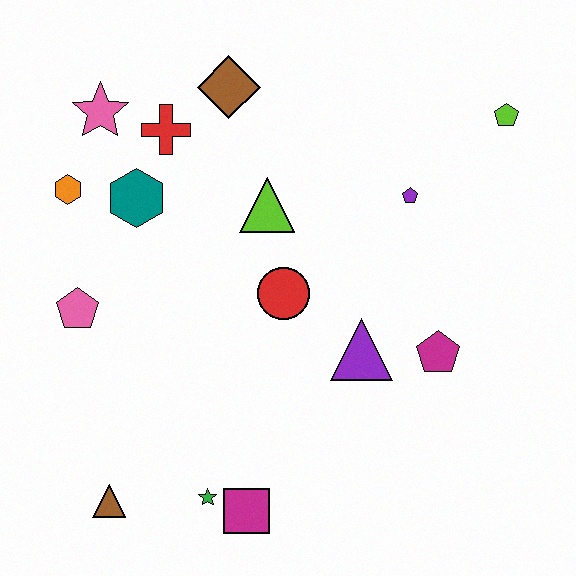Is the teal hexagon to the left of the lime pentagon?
Yes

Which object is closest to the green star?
The magenta square is closest to the green star.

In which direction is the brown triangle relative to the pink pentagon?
The brown triangle is below the pink pentagon.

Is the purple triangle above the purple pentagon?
No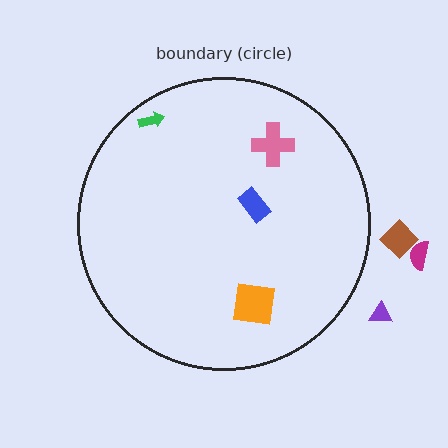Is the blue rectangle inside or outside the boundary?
Inside.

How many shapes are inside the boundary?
4 inside, 3 outside.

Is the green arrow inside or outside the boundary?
Inside.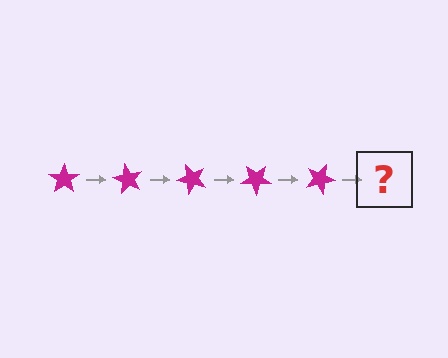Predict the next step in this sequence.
The next step is a magenta star rotated 300 degrees.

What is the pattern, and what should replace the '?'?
The pattern is that the star rotates 60 degrees each step. The '?' should be a magenta star rotated 300 degrees.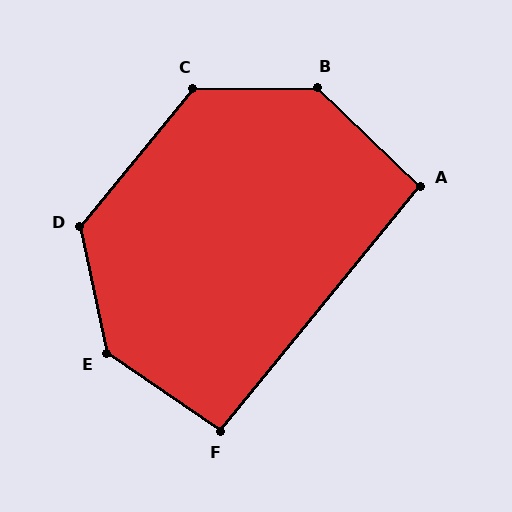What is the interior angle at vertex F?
Approximately 95 degrees (obtuse).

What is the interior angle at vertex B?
Approximately 136 degrees (obtuse).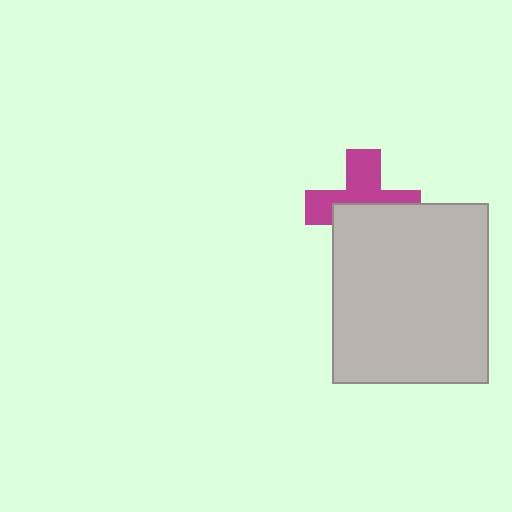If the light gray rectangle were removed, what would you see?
You would see the complete magenta cross.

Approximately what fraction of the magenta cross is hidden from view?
Roughly 48% of the magenta cross is hidden behind the light gray rectangle.